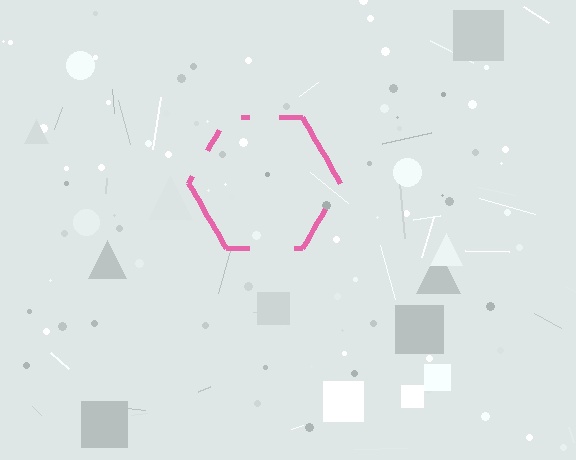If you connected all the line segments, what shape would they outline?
They would outline a hexagon.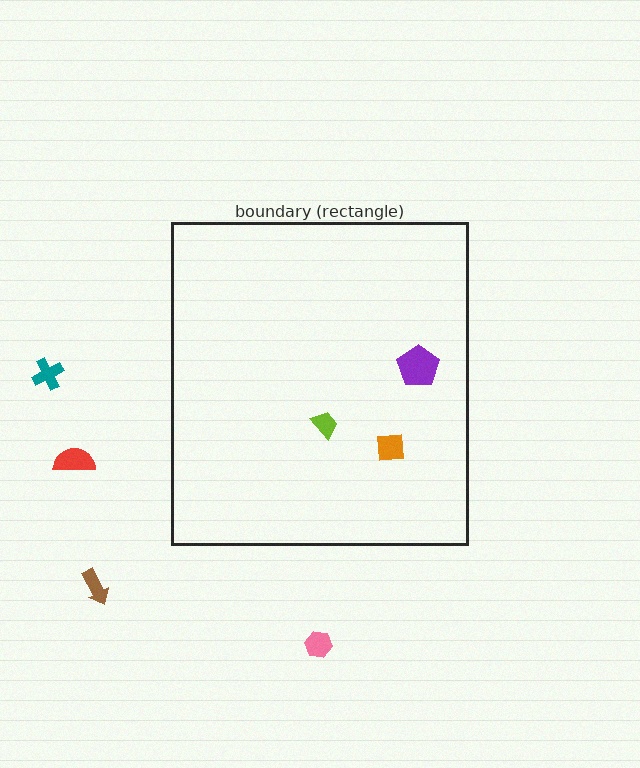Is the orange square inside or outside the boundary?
Inside.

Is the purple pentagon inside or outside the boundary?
Inside.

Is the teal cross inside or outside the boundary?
Outside.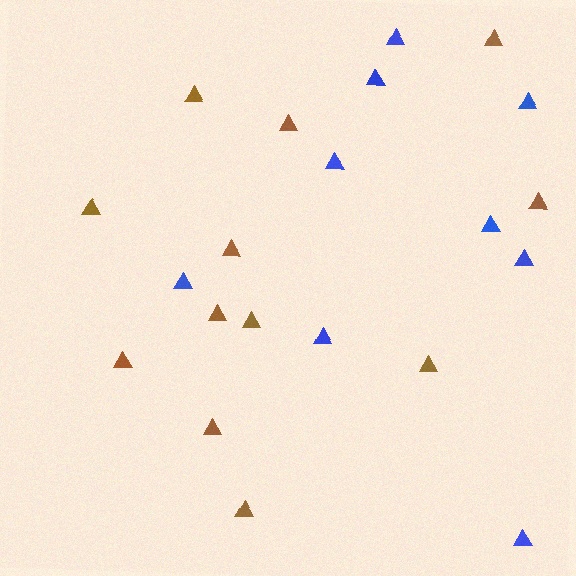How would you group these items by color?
There are 2 groups: one group of blue triangles (9) and one group of brown triangles (12).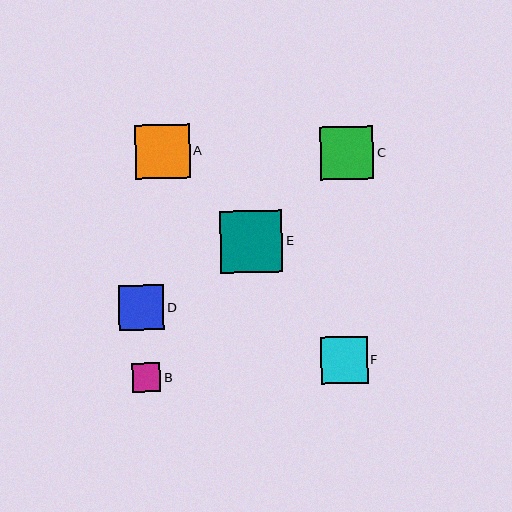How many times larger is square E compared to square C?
Square E is approximately 1.2 times the size of square C.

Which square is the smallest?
Square B is the smallest with a size of approximately 29 pixels.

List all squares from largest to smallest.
From largest to smallest: E, A, C, F, D, B.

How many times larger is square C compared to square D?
Square C is approximately 1.2 times the size of square D.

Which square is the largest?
Square E is the largest with a size of approximately 62 pixels.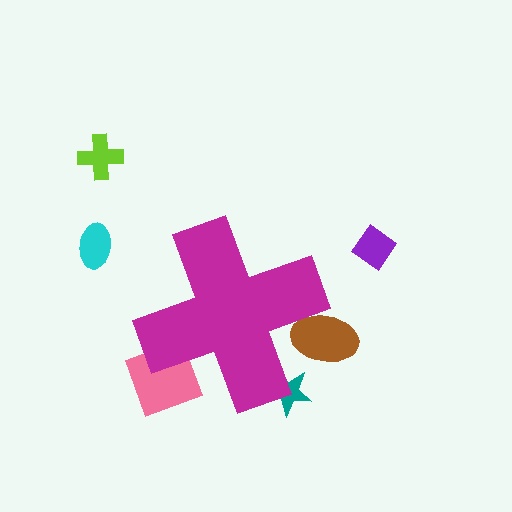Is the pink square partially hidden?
Yes, the pink square is partially hidden behind the magenta cross.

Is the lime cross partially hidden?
No, the lime cross is fully visible.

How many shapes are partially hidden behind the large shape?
3 shapes are partially hidden.